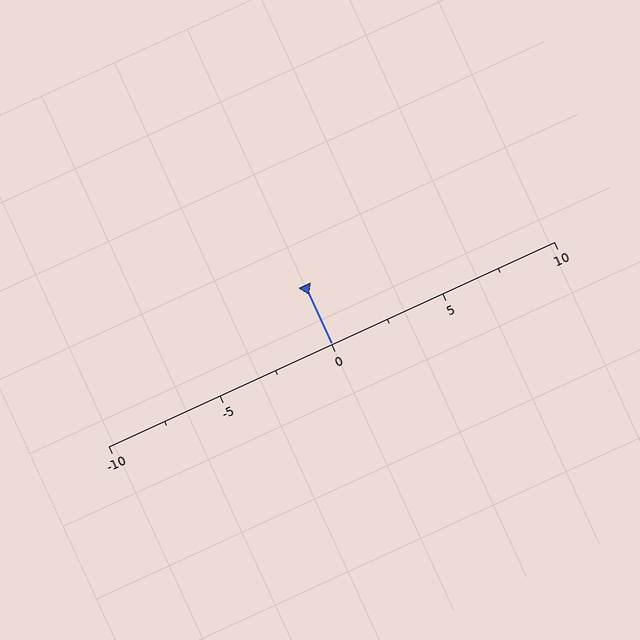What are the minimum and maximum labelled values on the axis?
The axis runs from -10 to 10.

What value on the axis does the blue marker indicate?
The marker indicates approximately 0.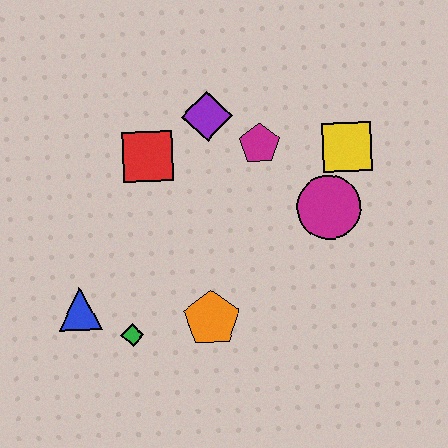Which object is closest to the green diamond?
The blue triangle is closest to the green diamond.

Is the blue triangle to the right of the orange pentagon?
No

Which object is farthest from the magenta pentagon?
The blue triangle is farthest from the magenta pentagon.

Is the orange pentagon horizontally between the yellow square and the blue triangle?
Yes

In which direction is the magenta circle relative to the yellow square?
The magenta circle is below the yellow square.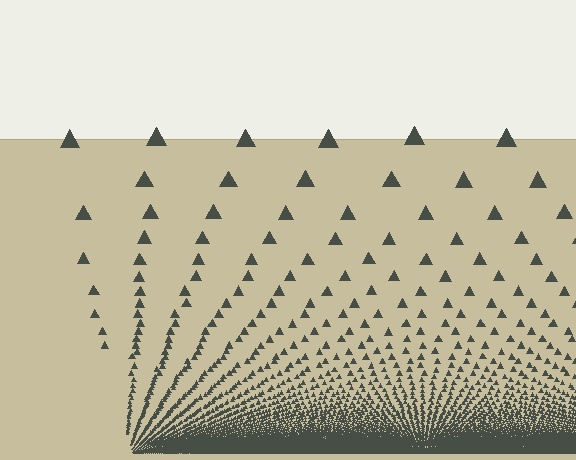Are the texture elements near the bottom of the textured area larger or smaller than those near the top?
Smaller. The gradient is inverted — elements near the bottom are smaller and denser.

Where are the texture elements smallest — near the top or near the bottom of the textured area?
Near the bottom.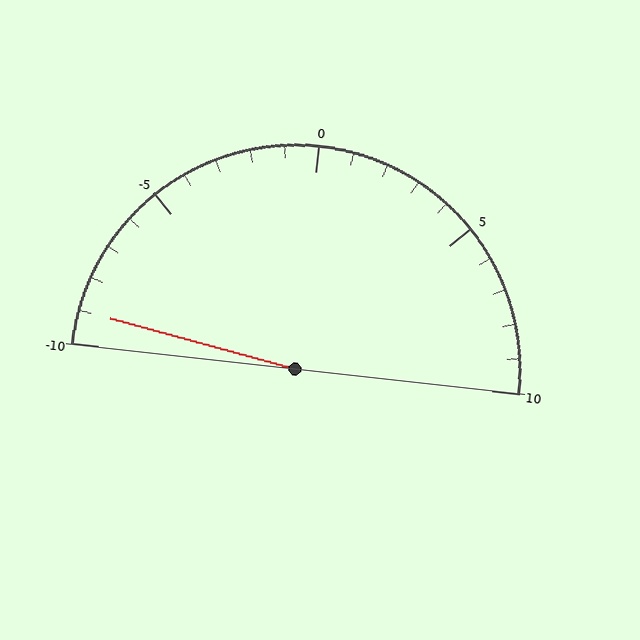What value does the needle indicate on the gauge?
The needle indicates approximately -9.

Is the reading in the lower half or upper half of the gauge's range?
The reading is in the lower half of the range (-10 to 10).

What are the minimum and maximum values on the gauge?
The gauge ranges from -10 to 10.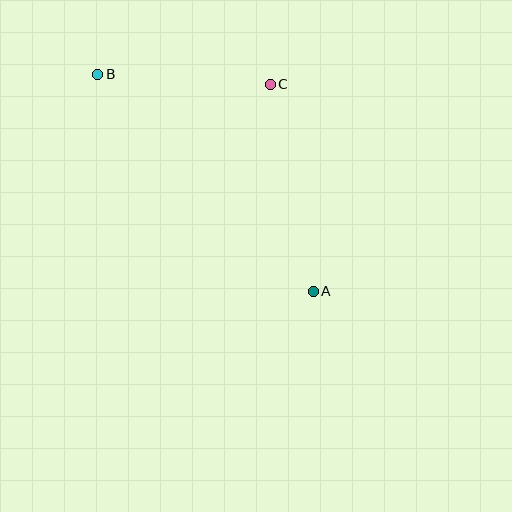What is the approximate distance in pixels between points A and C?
The distance between A and C is approximately 211 pixels.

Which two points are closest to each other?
Points B and C are closest to each other.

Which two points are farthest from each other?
Points A and B are farthest from each other.